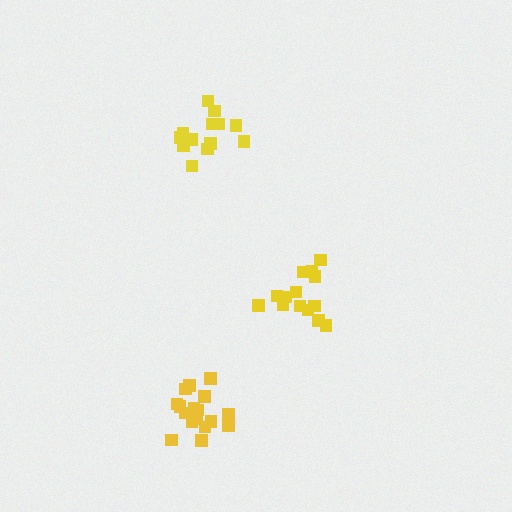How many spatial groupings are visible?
There are 3 spatial groupings.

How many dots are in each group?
Group 1: 13 dots, Group 2: 14 dots, Group 3: 17 dots (44 total).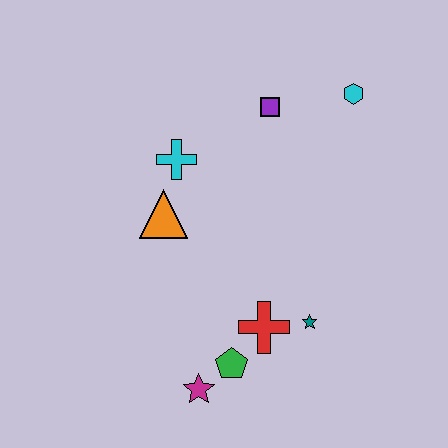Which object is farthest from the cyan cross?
The magenta star is farthest from the cyan cross.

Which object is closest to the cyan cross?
The orange triangle is closest to the cyan cross.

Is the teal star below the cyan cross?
Yes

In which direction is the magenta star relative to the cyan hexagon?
The magenta star is below the cyan hexagon.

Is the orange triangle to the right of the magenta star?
No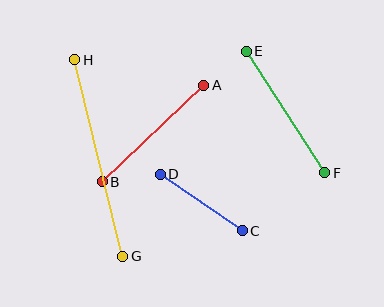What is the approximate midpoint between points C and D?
The midpoint is at approximately (201, 202) pixels.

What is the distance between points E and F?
The distance is approximately 145 pixels.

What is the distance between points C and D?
The distance is approximately 99 pixels.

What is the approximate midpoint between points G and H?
The midpoint is at approximately (99, 158) pixels.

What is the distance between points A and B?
The distance is approximately 140 pixels.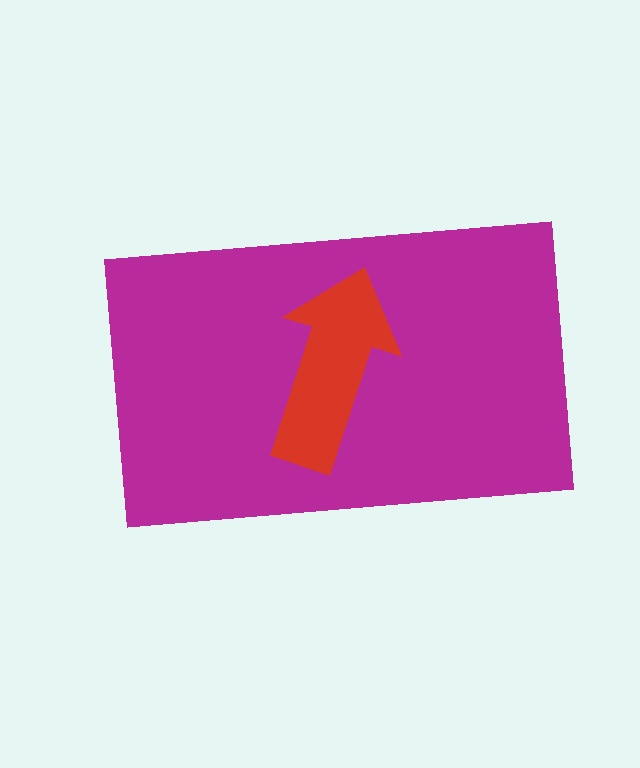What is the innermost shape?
The red arrow.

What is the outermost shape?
The magenta rectangle.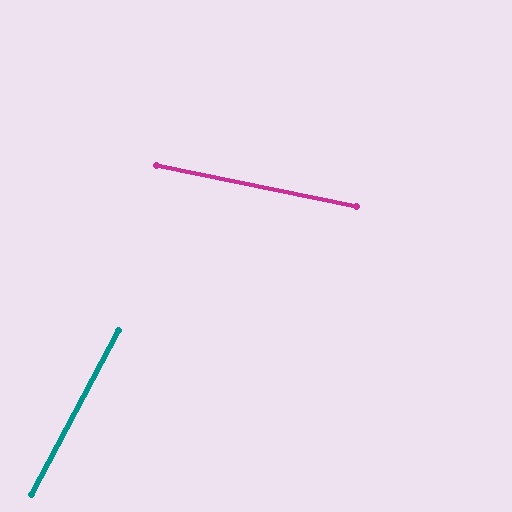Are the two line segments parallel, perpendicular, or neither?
Neither parallel nor perpendicular — they differ by about 74°.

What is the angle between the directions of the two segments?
Approximately 74 degrees.